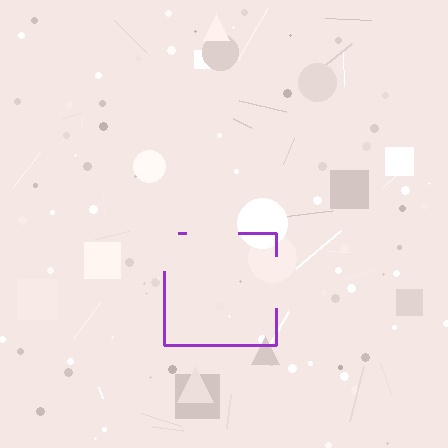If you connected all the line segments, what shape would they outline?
They would outline a square.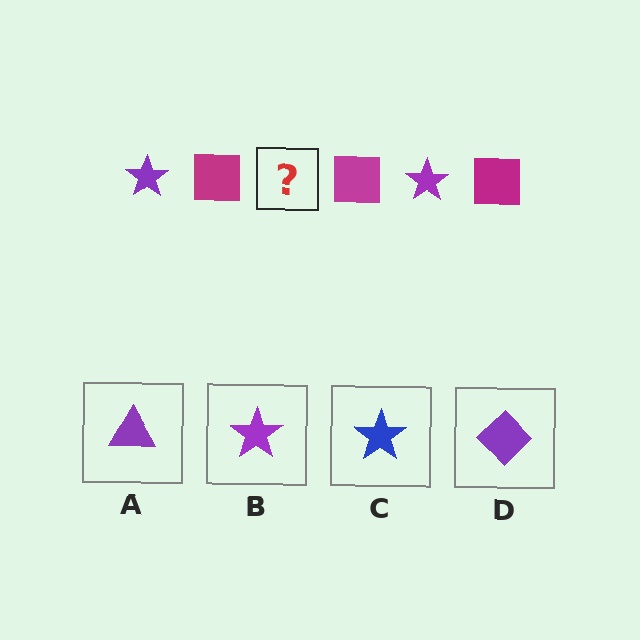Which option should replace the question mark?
Option B.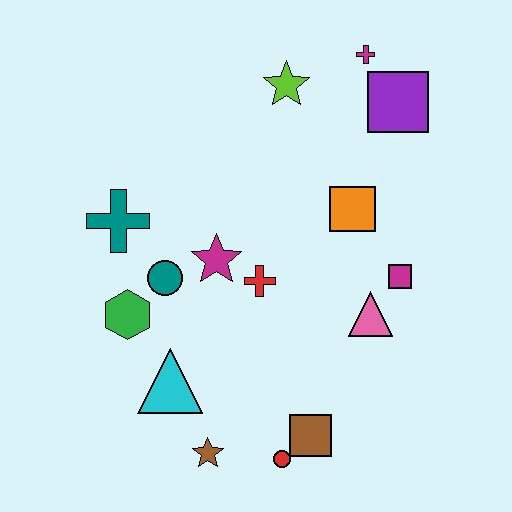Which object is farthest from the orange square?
The brown star is farthest from the orange square.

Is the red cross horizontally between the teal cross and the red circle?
Yes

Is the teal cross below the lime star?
Yes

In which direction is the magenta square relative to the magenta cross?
The magenta square is below the magenta cross.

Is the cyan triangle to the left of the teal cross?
No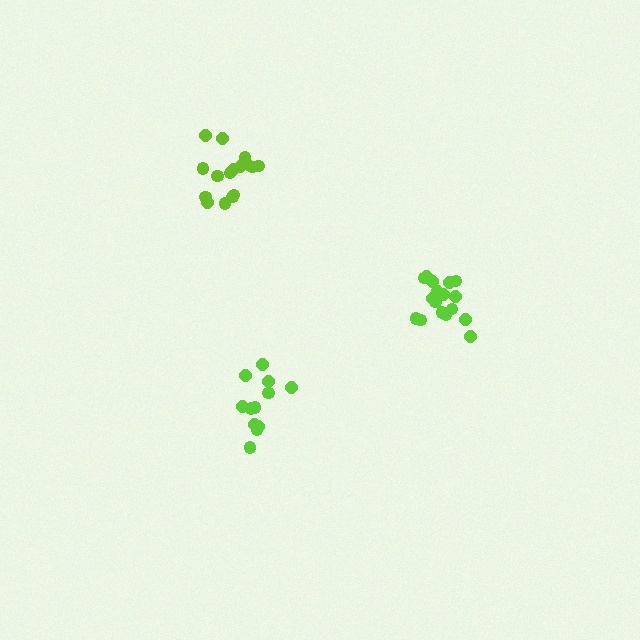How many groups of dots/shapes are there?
There are 3 groups.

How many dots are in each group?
Group 1: 16 dots, Group 2: 12 dots, Group 3: 18 dots (46 total).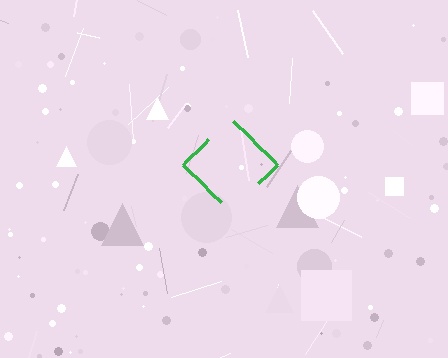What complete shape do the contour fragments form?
The contour fragments form a diamond.